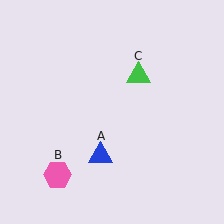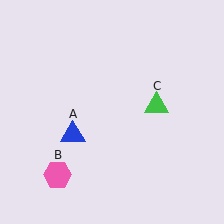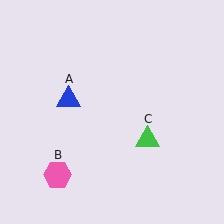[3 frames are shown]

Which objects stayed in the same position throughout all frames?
Pink hexagon (object B) remained stationary.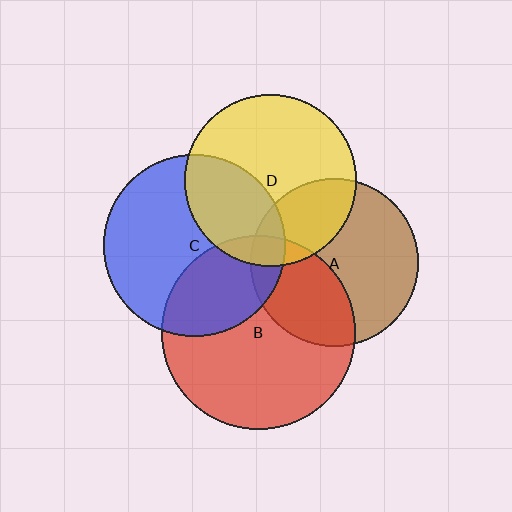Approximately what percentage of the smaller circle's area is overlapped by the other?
Approximately 30%.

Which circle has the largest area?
Circle B (red).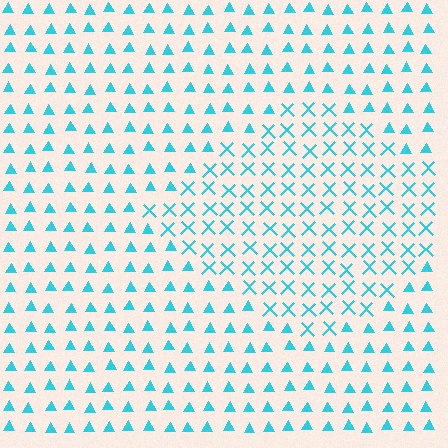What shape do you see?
I see a diamond.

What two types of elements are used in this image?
The image uses X marks inside the diamond region and triangles outside it.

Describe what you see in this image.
The image is filled with small cyan elements arranged in a uniform grid. A diamond-shaped region contains X marks, while the surrounding area contains triangles. The boundary is defined purely by the change in element shape.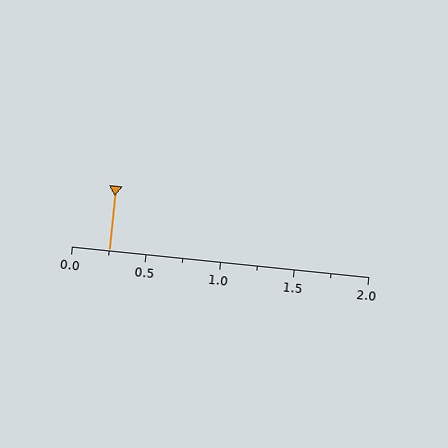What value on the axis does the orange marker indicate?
The marker indicates approximately 0.25.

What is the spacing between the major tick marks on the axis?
The major ticks are spaced 0.5 apart.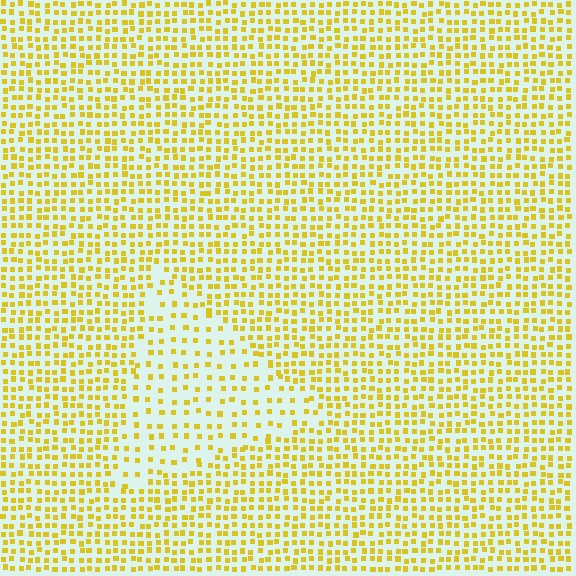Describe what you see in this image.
The image contains small yellow elements arranged at two different densities. A triangle-shaped region is visible where the elements are less densely packed than the surrounding area.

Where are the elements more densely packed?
The elements are more densely packed outside the triangle boundary.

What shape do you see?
I see a triangle.